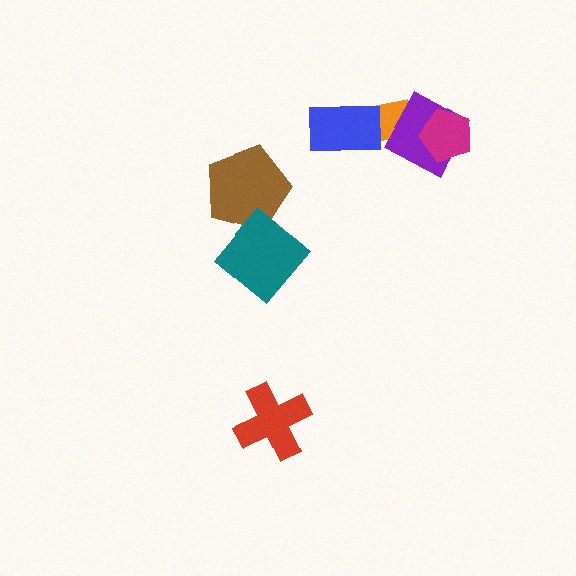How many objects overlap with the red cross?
0 objects overlap with the red cross.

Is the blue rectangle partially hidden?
No, no other shape covers it.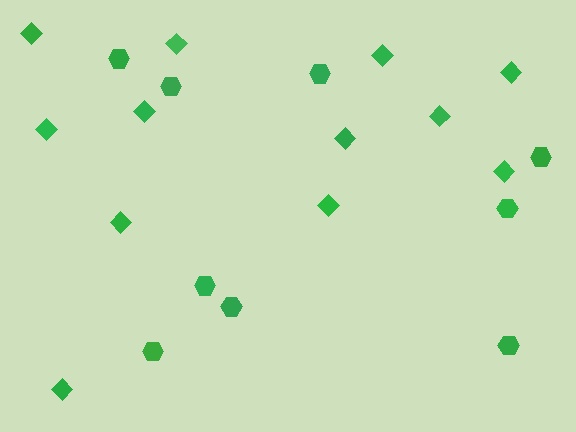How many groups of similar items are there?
There are 2 groups: one group of diamonds (12) and one group of hexagons (9).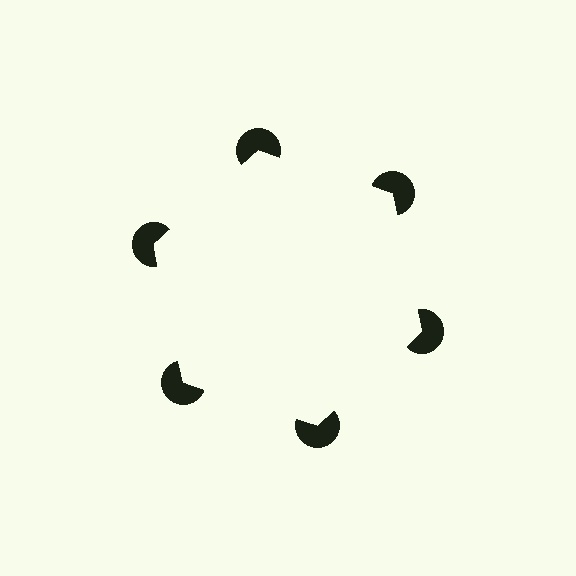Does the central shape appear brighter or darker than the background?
It typically appears slightly brighter than the background, even though no actual brightness change is drawn.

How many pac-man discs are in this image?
There are 6 — one at each vertex of the illusory hexagon.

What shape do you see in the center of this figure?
An illusory hexagon — its edges are inferred from the aligned wedge cuts in the pac-man discs, not physically drawn.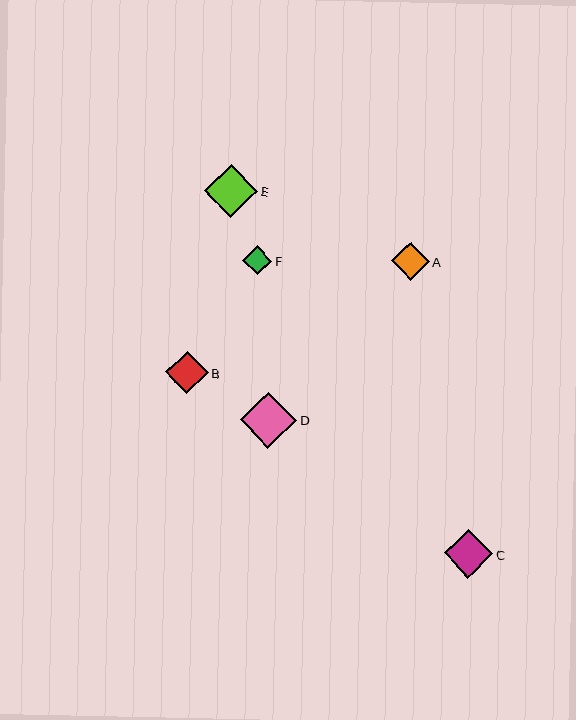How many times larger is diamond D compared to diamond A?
Diamond D is approximately 1.5 times the size of diamond A.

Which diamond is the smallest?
Diamond F is the smallest with a size of approximately 29 pixels.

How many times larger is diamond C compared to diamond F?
Diamond C is approximately 1.7 times the size of diamond F.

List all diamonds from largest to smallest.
From largest to smallest: D, E, C, B, A, F.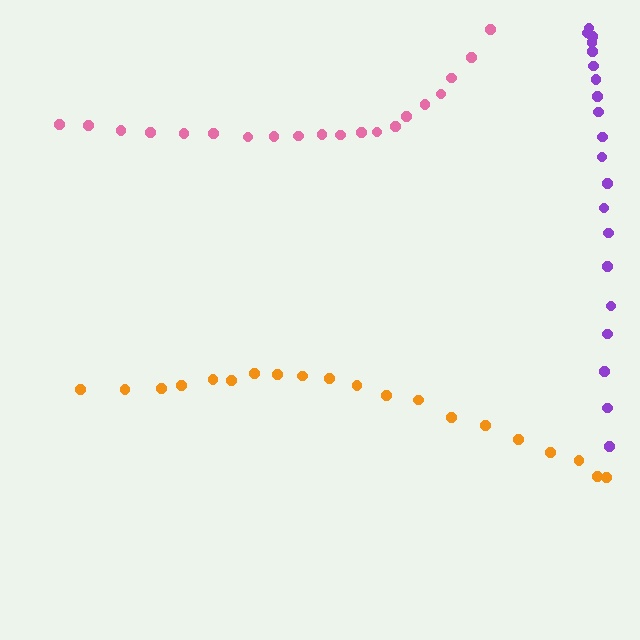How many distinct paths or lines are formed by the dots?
There are 3 distinct paths.